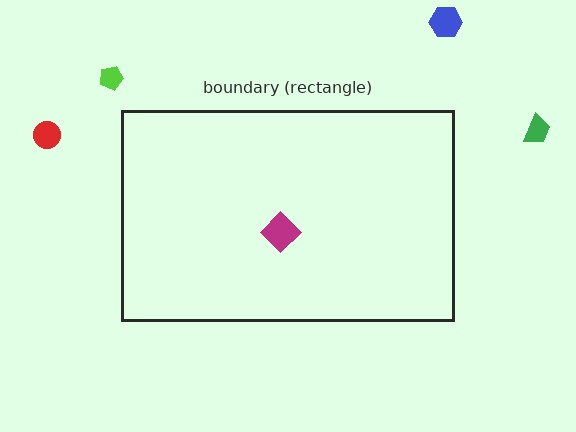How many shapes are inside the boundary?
1 inside, 4 outside.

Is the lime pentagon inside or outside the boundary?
Outside.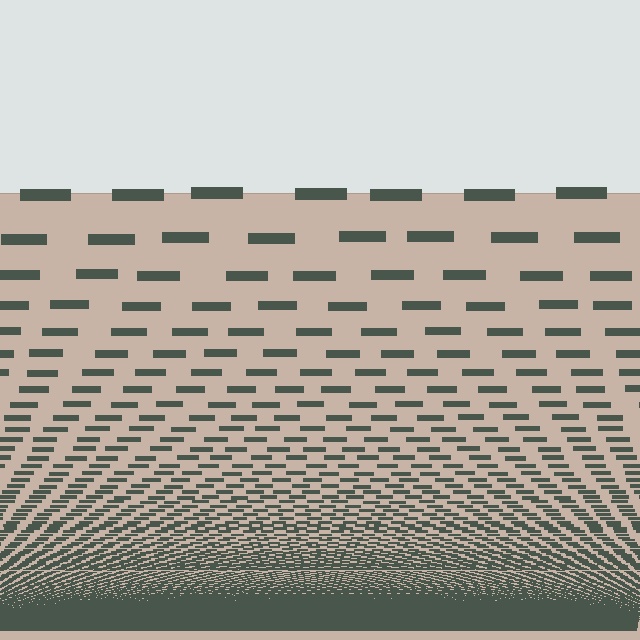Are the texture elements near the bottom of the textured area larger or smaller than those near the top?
Smaller. The gradient is inverted — elements near the bottom are smaller and denser.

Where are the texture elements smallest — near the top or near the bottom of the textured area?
Near the bottom.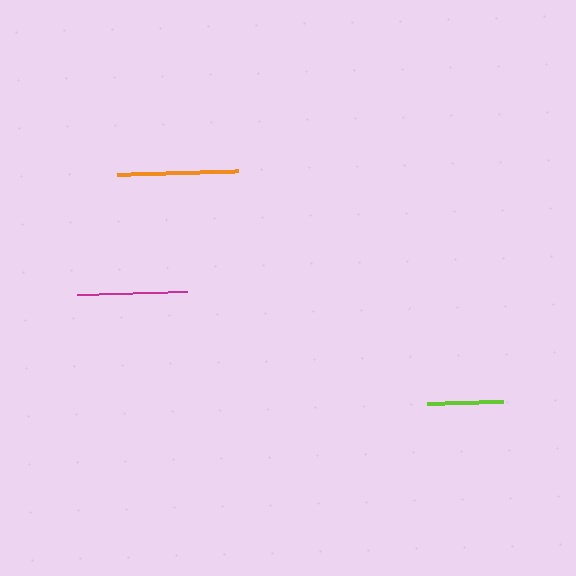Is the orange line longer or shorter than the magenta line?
The orange line is longer than the magenta line.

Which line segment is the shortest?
The lime line is the shortest at approximately 76 pixels.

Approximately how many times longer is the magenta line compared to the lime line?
The magenta line is approximately 1.4 times the length of the lime line.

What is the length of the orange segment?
The orange segment is approximately 121 pixels long.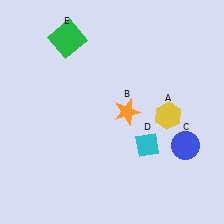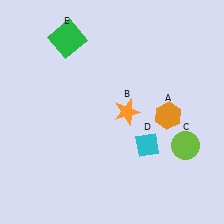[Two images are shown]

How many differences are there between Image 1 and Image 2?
There are 2 differences between the two images.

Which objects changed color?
A changed from yellow to orange. C changed from blue to lime.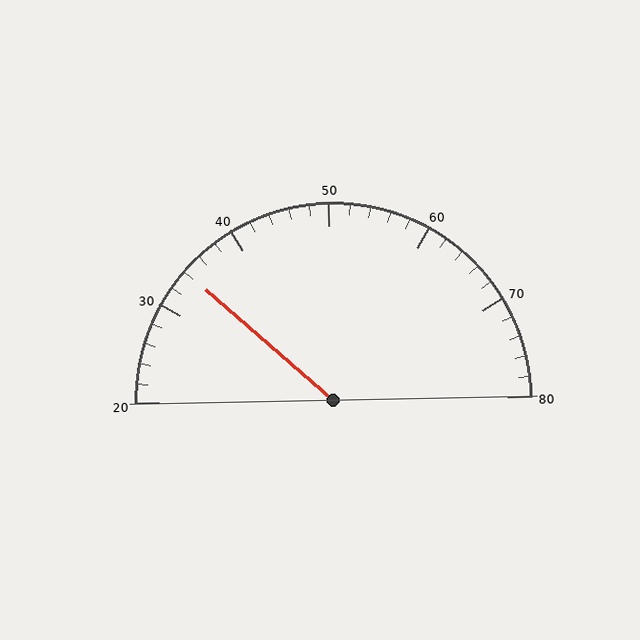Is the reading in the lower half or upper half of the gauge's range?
The reading is in the lower half of the range (20 to 80).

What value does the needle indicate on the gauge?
The needle indicates approximately 34.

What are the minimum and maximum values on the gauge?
The gauge ranges from 20 to 80.